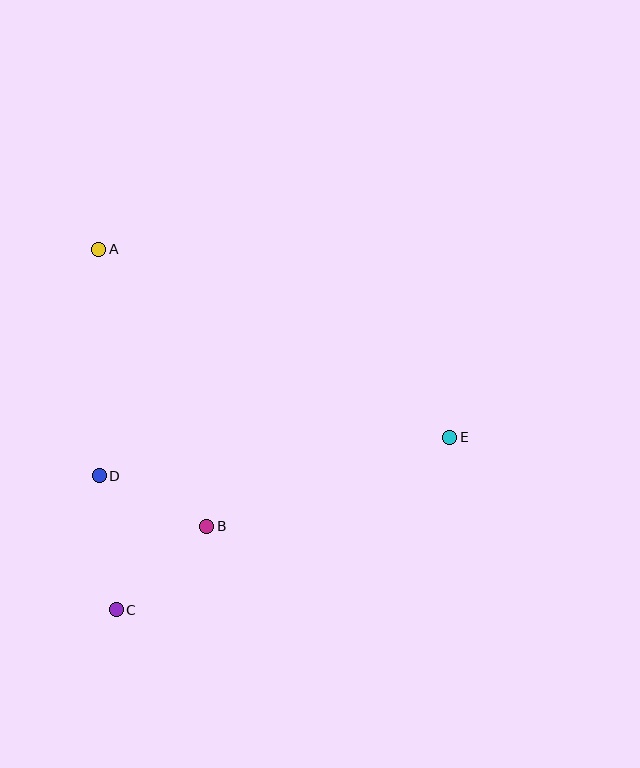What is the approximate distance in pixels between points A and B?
The distance between A and B is approximately 298 pixels.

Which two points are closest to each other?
Points B and D are closest to each other.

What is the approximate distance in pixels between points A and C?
The distance between A and C is approximately 361 pixels.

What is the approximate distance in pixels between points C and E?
The distance between C and E is approximately 375 pixels.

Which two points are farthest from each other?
Points A and E are farthest from each other.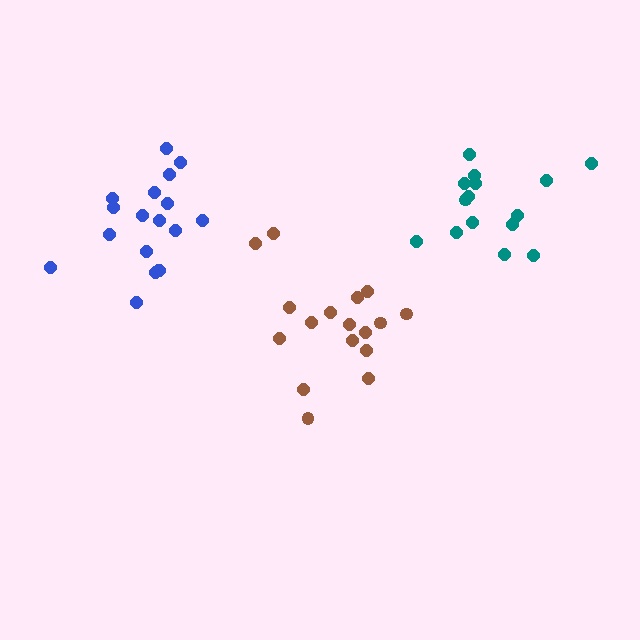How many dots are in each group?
Group 1: 17 dots, Group 2: 18 dots, Group 3: 15 dots (50 total).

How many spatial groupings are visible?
There are 3 spatial groupings.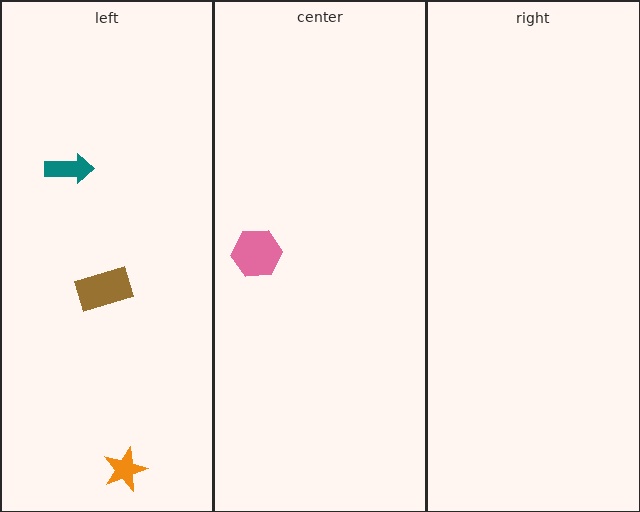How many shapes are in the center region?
1.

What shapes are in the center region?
The pink hexagon.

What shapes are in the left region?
The orange star, the teal arrow, the brown rectangle.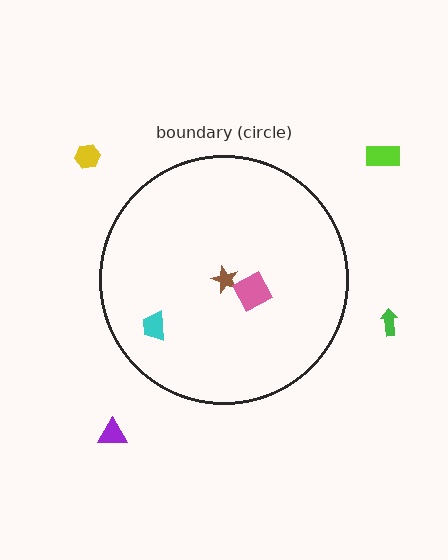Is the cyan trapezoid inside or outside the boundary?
Inside.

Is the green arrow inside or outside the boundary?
Outside.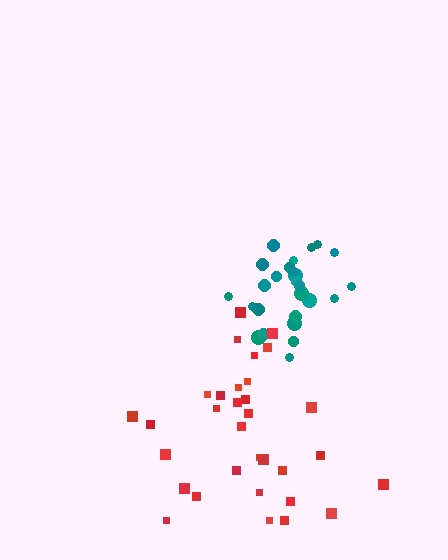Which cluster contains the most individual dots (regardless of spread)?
Red (32).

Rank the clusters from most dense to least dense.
teal, red.